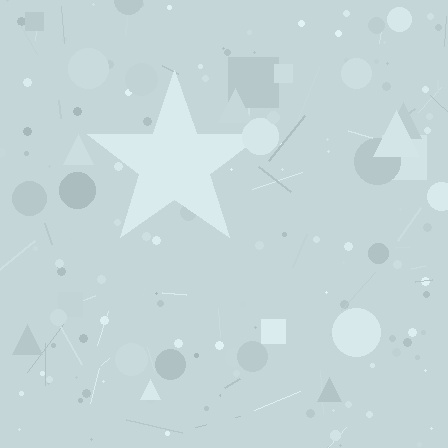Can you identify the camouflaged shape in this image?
The camouflaged shape is a star.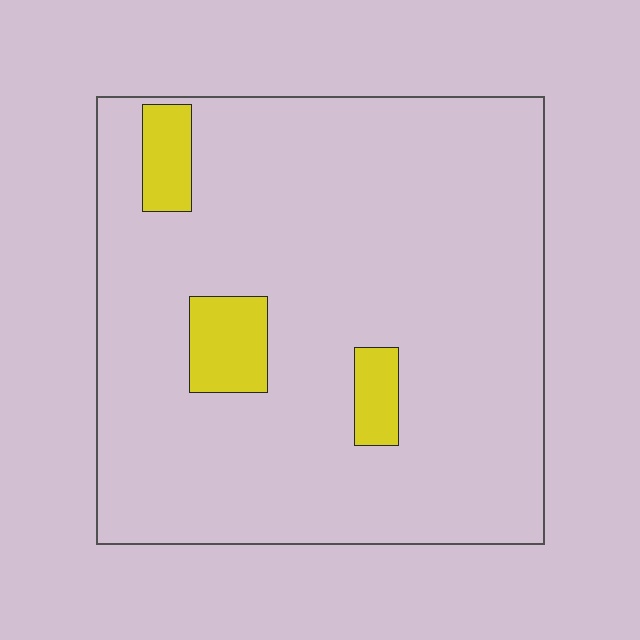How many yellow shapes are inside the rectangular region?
3.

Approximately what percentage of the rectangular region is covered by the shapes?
Approximately 10%.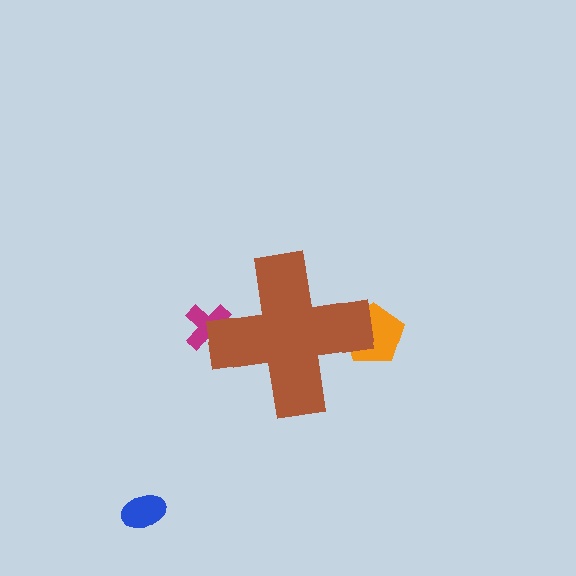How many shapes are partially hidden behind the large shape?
2 shapes are partially hidden.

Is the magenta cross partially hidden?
Yes, the magenta cross is partially hidden behind the brown cross.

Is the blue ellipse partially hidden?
No, the blue ellipse is fully visible.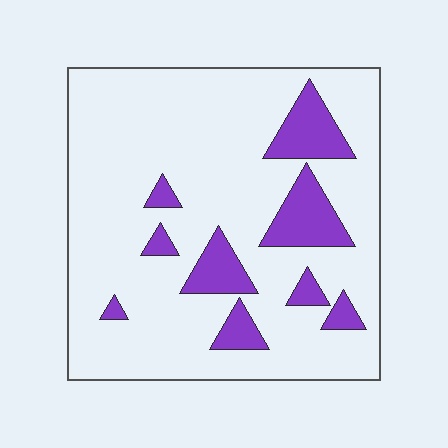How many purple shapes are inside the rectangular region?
9.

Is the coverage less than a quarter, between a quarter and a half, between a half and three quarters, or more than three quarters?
Less than a quarter.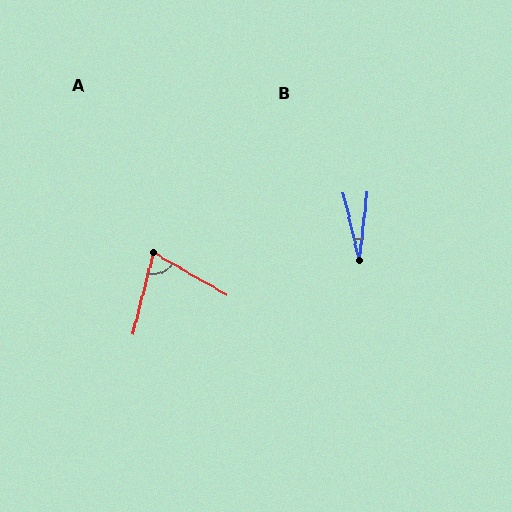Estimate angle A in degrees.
Approximately 74 degrees.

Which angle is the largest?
A, at approximately 74 degrees.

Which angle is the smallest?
B, at approximately 20 degrees.